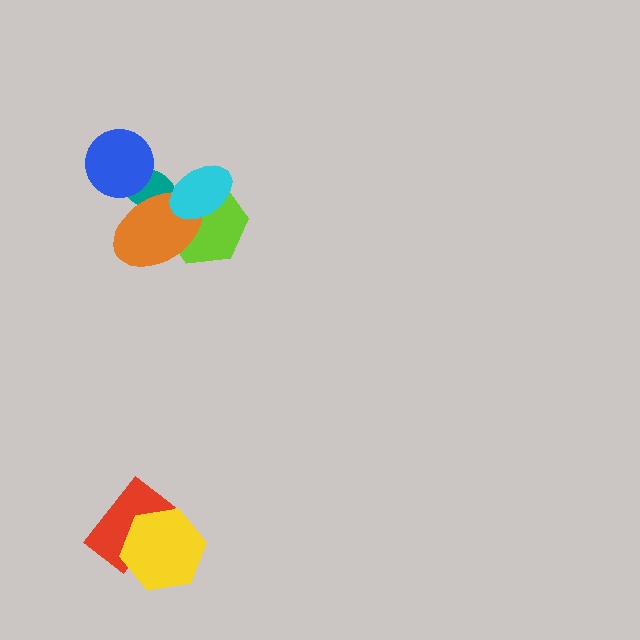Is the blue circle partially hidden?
No, no other shape covers it.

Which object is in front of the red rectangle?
The yellow hexagon is in front of the red rectangle.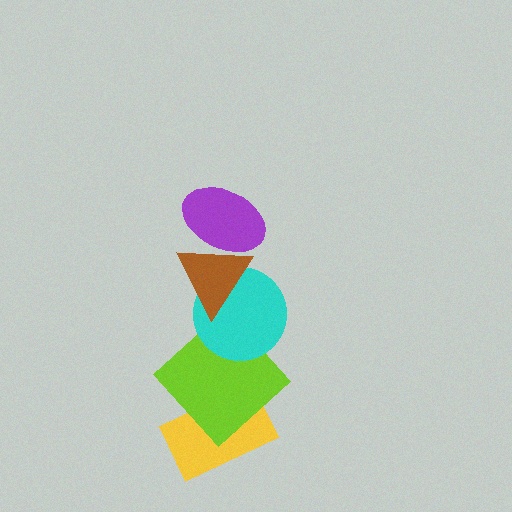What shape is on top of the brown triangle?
The purple ellipse is on top of the brown triangle.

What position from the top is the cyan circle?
The cyan circle is 3rd from the top.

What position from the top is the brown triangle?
The brown triangle is 2nd from the top.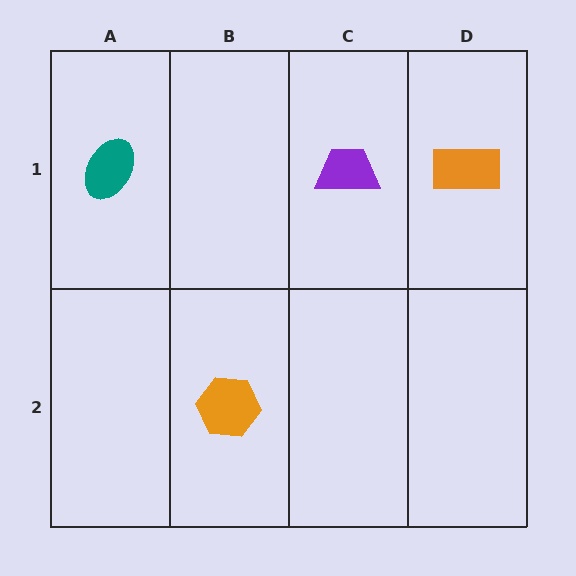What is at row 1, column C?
A purple trapezoid.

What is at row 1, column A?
A teal ellipse.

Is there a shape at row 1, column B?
No, that cell is empty.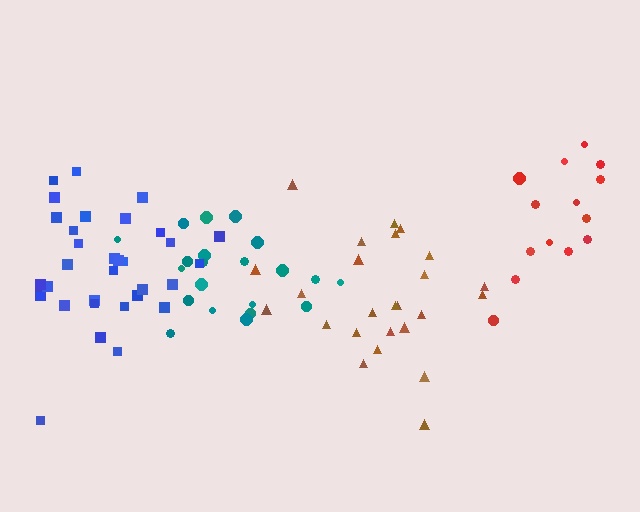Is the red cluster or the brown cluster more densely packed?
Brown.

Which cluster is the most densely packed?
Teal.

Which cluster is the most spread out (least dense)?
Red.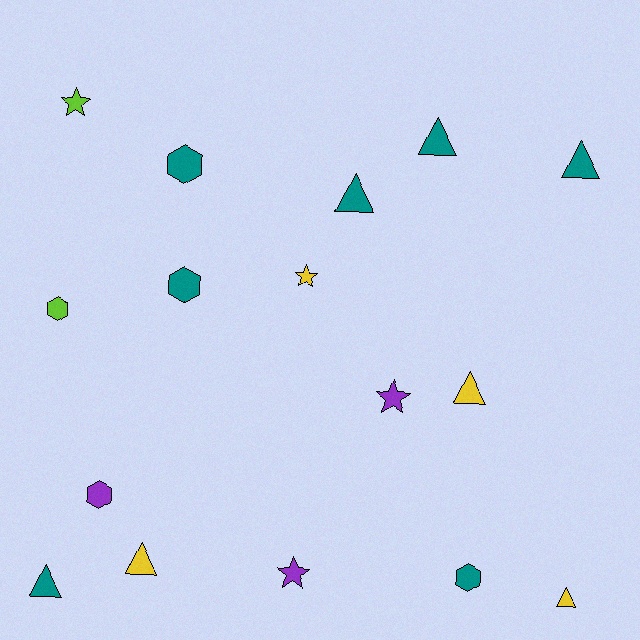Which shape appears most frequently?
Triangle, with 7 objects.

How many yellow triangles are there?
There are 3 yellow triangles.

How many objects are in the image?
There are 16 objects.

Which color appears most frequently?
Teal, with 7 objects.